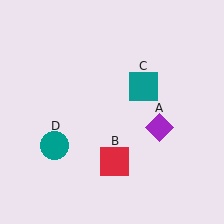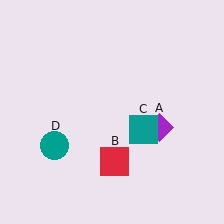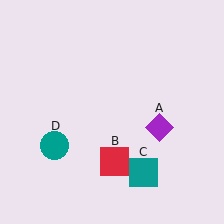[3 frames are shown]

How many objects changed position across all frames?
1 object changed position: teal square (object C).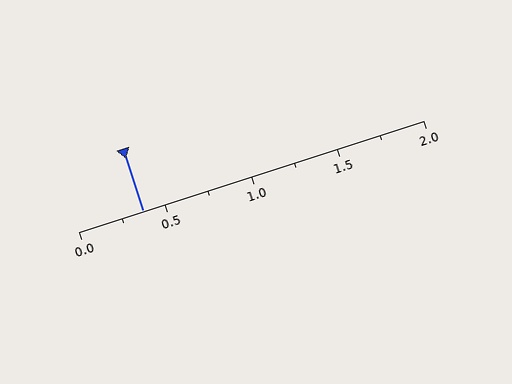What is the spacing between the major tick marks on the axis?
The major ticks are spaced 0.5 apart.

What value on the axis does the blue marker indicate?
The marker indicates approximately 0.38.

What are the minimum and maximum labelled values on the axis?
The axis runs from 0.0 to 2.0.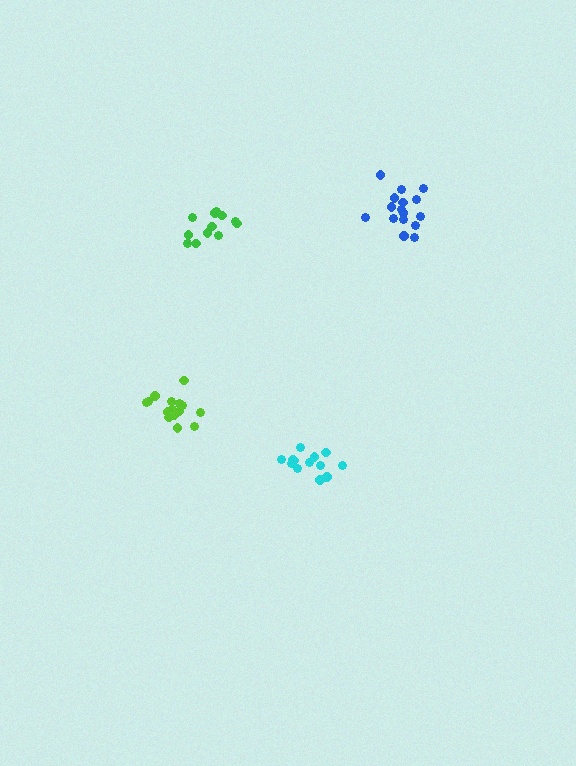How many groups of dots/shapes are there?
There are 4 groups.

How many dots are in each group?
Group 1: 12 dots, Group 2: 16 dots, Group 3: 15 dots, Group 4: 13 dots (56 total).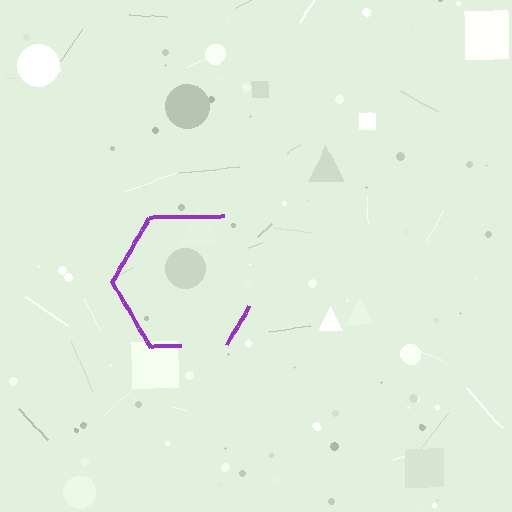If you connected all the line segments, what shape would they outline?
They would outline a hexagon.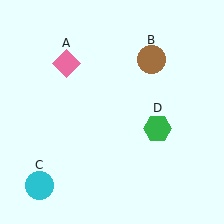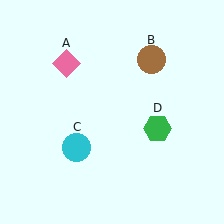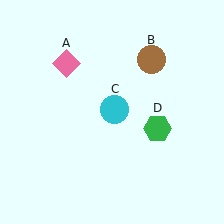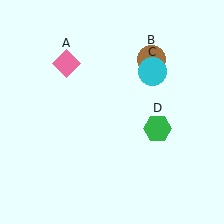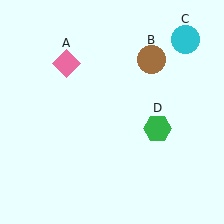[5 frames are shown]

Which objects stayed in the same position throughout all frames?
Pink diamond (object A) and brown circle (object B) and green hexagon (object D) remained stationary.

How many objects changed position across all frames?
1 object changed position: cyan circle (object C).